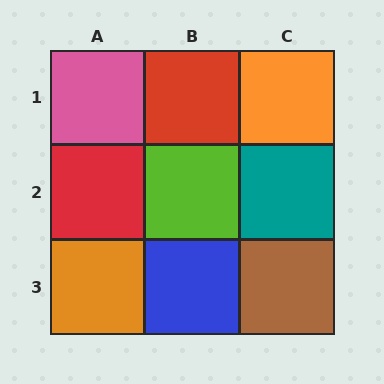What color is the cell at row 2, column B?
Lime.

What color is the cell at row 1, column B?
Red.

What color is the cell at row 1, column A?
Pink.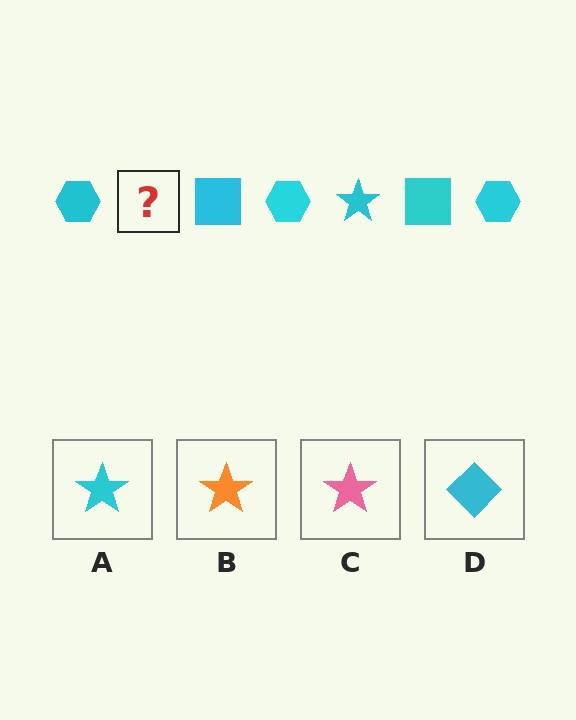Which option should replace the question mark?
Option A.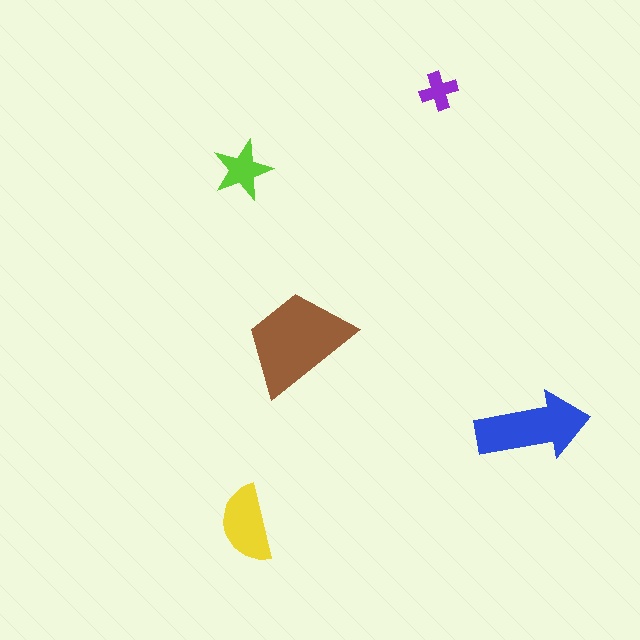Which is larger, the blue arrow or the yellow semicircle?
The blue arrow.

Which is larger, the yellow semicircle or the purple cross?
The yellow semicircle.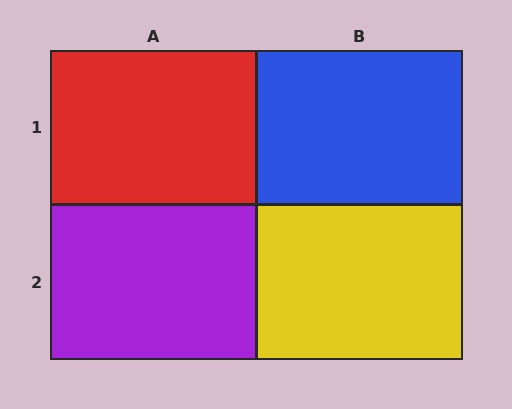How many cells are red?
1 cell is red.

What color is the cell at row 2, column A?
Purple.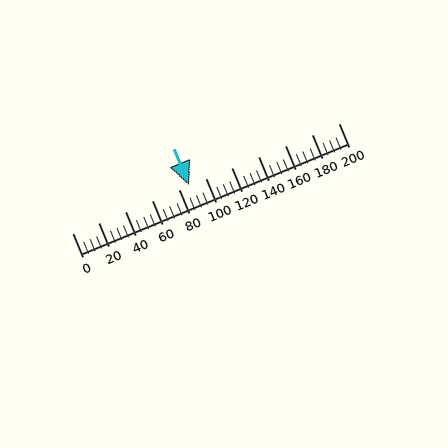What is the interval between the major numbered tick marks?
The major tick marks are spaced 20 units apart.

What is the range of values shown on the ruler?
The ruler shows values from 0 to 200.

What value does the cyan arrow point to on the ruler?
The cyan arrow points to approximately 88.